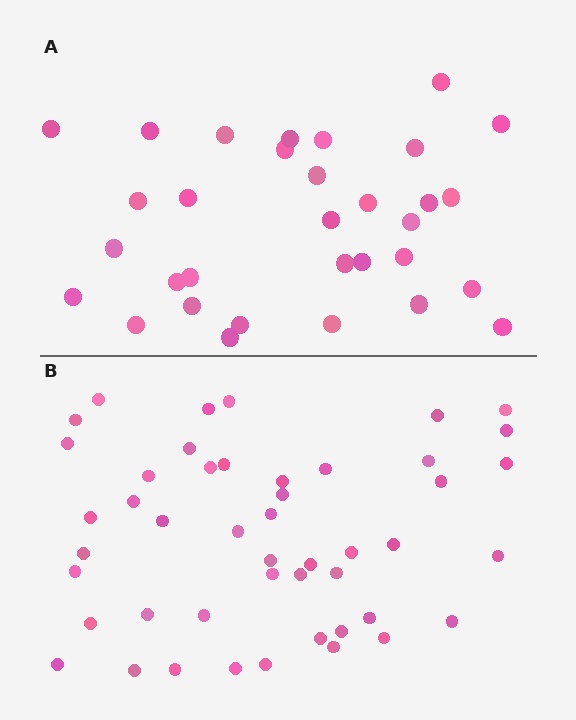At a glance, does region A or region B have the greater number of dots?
Region B (the bottom region) has more dots.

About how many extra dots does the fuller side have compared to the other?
Region B has approximately 15 more dots than region A.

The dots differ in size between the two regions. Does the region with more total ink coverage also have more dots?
No. Region A has more total ink coverage because its dots are larger, but region B actually contains more individual dots. Total area can be misleading — the number of items is what matters here.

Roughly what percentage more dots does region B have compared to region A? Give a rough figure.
About 45% more.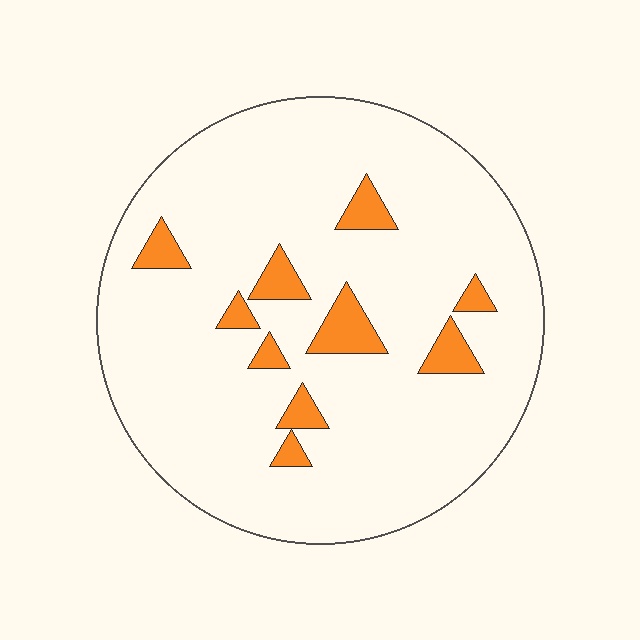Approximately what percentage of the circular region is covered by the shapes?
Approximately 10%.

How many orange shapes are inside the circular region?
10.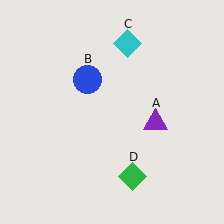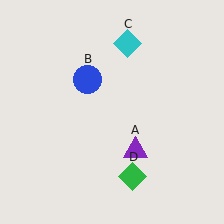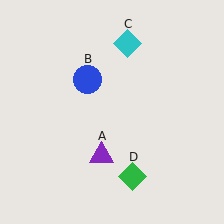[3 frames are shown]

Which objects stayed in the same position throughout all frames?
Blue circle (object B) and cyan diamond (object C) and green diamond (object D) remained stationary.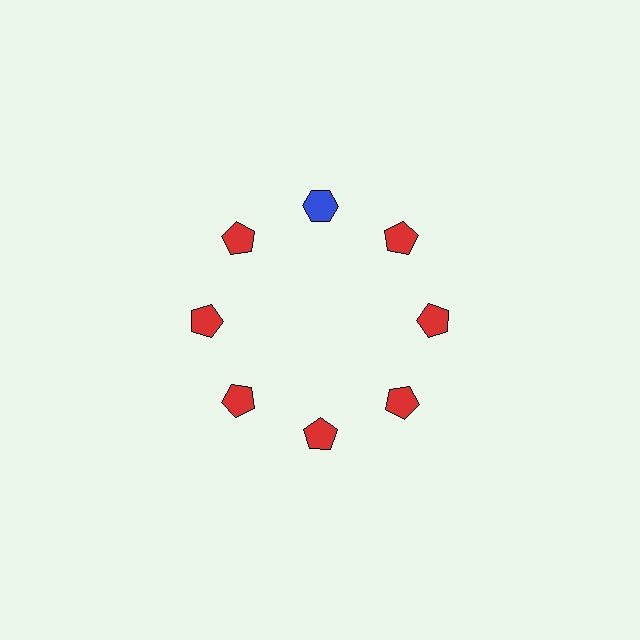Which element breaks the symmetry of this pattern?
The blue hexagon at roughly the 12 o'clock position breaks the symmetry. All other shapes are red pentagons.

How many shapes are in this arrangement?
There are 8 shapes arranged in a ring pattern.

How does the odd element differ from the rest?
It differs in both color (blue instead of red) and shape (hexagon instead of pentagon).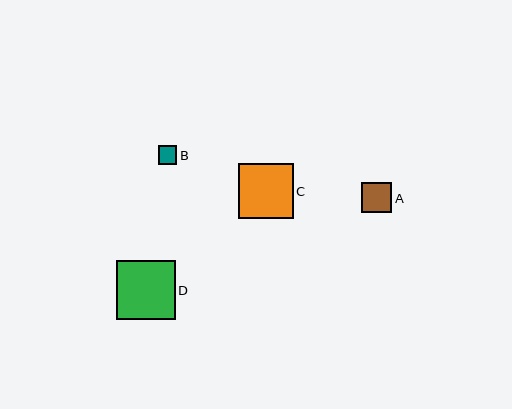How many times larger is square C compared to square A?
Square C is approximately 1.9 times the size of square A.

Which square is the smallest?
Square B is the smallest with a size of approximately 19 pixels.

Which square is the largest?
Square D is the largest with a size of approximately 59 pixels.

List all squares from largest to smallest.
From largest to smallest: D, C, A, B.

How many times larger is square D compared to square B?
Square D is approximately 3.1 times the size of square B.